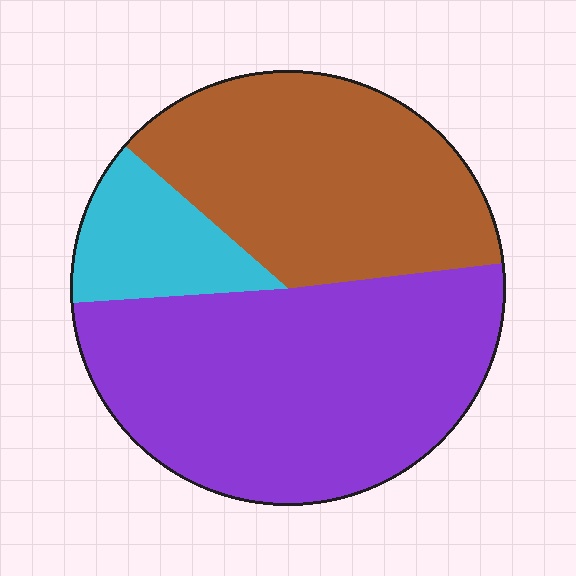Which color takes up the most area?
Purple, at roughly 50%.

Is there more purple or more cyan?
Purple.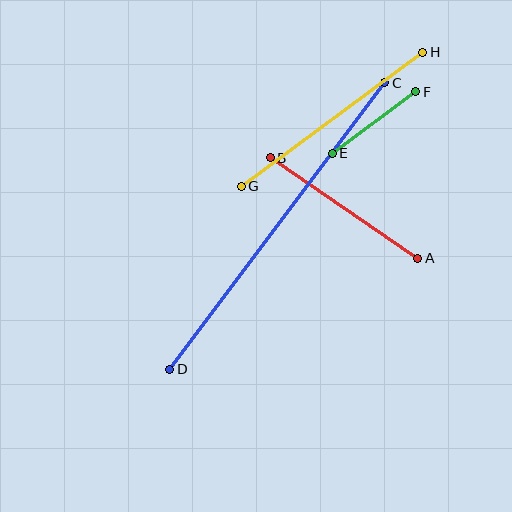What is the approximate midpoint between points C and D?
The midpoint is at approximately (277, 226) pixels.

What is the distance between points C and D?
The distance is approximately 359 pixels.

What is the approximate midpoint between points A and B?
The midpoint is at approximately (344, 208) pixels.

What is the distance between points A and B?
The distance is approximately 178 pixels.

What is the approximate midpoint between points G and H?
The midpoint is at approximately (332, 119) pixels.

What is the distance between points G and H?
The distance is approximately 226 pixels.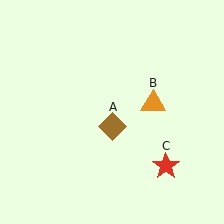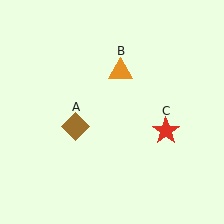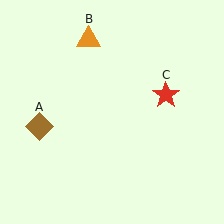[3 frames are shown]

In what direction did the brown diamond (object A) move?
The brown diamond (object A) moved left.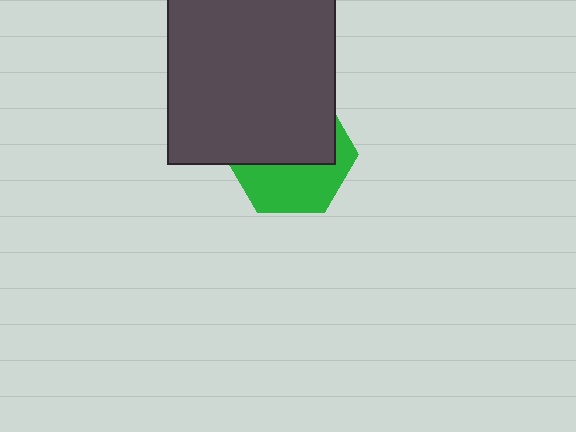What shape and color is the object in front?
The object in front is a dark gray square.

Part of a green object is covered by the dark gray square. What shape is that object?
It is a hexagon.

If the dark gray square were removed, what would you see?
You would see the complete green hexagon.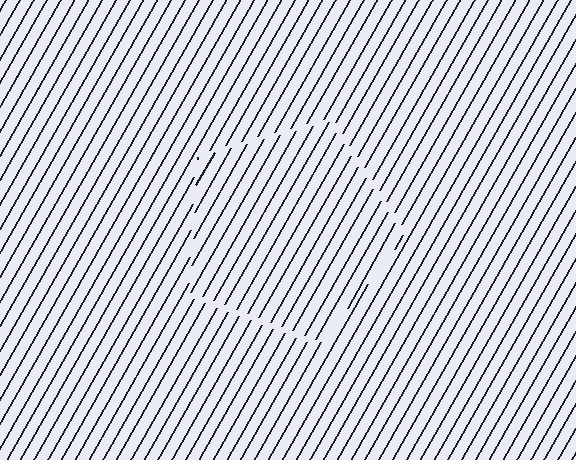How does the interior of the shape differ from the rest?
The interior of the shape contains the same grating, shifted by half a period — the contour is defined by the phase discontinuity where line-ends from the inner and outer gratings abut.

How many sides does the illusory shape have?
5 sides — the line-ends trace a pentagon.